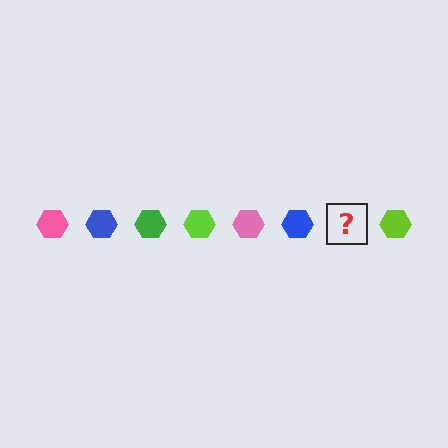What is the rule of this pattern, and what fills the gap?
The rule is that the pattern cycles through pink, blue, green, lime hexagons. The gap should be filled with a green hexagon.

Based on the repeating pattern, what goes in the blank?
The blank should be a green hexagon.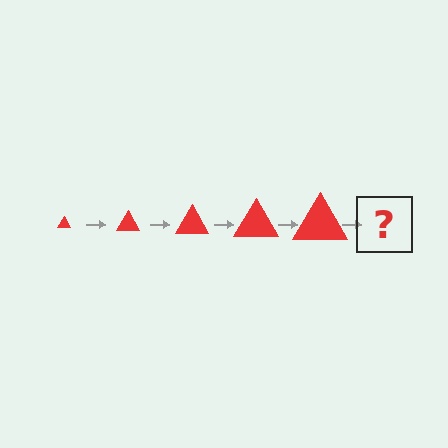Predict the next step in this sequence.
The next step is a red triangle, larger than the previous one.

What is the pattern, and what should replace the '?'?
The pattern is that the triangle gets progressively larger each step. The '?' should be a red triangle, larger than the previous one.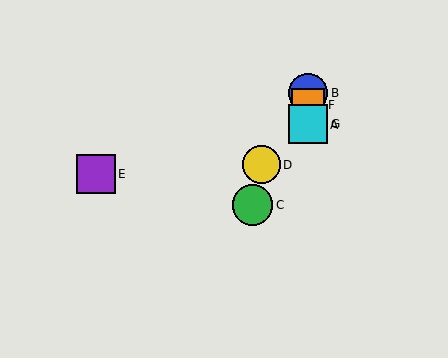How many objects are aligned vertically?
4 objects (A, B, F, G) are aligned vertically.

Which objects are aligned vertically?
Objects A, B, F, G are aligned vertically.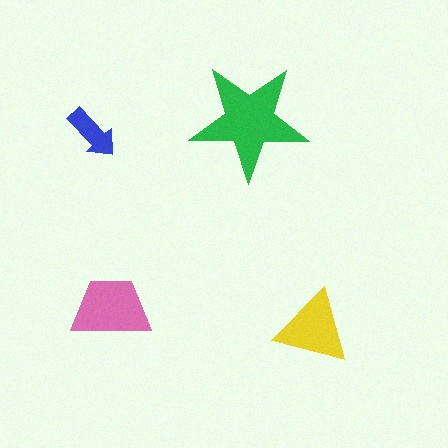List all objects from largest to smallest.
The green star, the pink trapezoid, the yellow triangle, the blue arrow.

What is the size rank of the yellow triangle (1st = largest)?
3rd.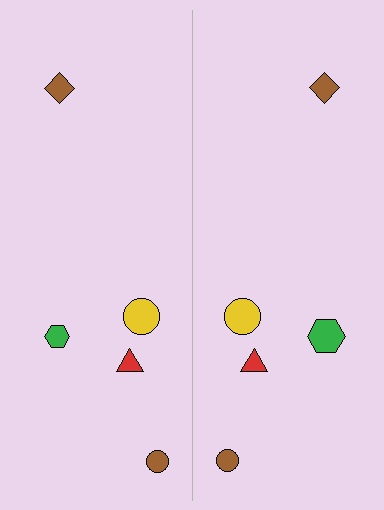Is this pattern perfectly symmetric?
No, the pattern is not perfectly symmetric. The green hexagon on the right side has a different size than its mirror counterpart.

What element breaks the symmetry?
The green hexagon on the right side has a different size than its mirror counterpart.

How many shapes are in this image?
There are 10 shapes in this image.